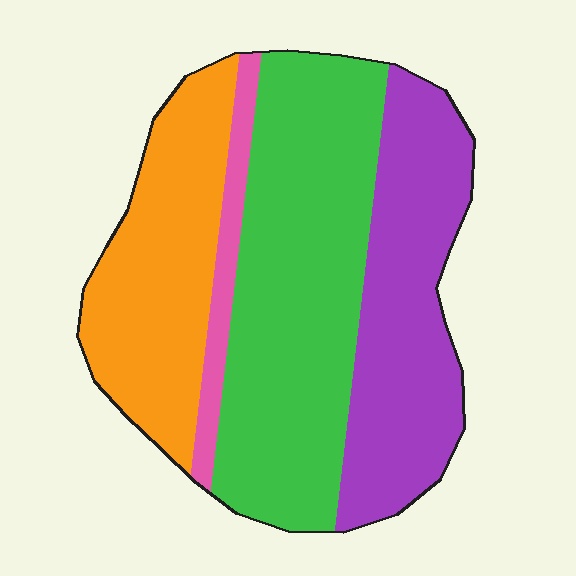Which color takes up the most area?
Green, at roughly 40%.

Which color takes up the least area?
Pink, at roughly 5%.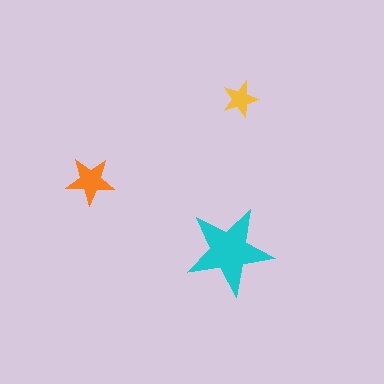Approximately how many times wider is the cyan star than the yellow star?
About 2.5 times wider.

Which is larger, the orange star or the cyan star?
The cyan one.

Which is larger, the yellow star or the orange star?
The orange one.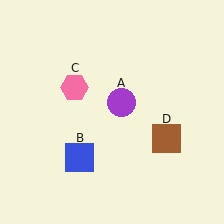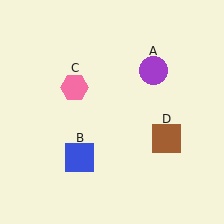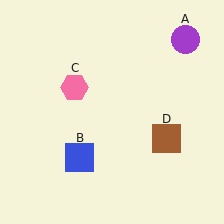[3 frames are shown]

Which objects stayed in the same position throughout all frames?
Blue square (object B) and pink hexagon (object C) and brown square (object D) remained stationary.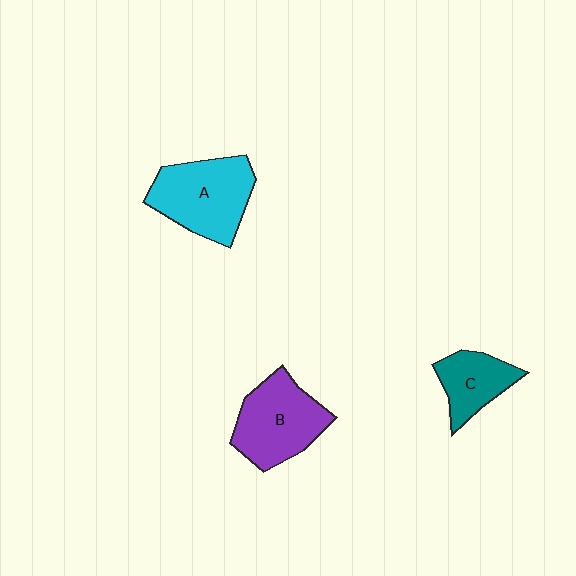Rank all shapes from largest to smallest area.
From largest to smallest: A (cyan), B (purple), C (teal).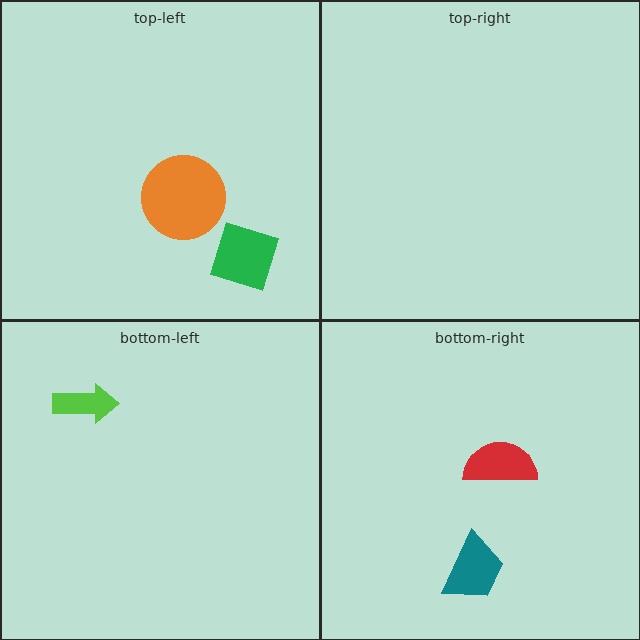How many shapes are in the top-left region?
2.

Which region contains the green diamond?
The top-left region.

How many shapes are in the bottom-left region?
1.